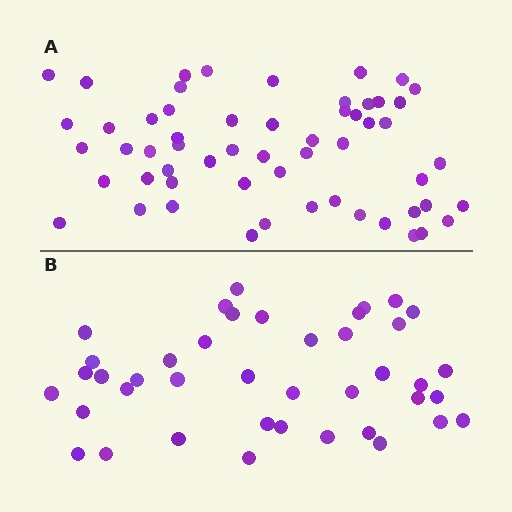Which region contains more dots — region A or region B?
Region A (the top region) has more dots.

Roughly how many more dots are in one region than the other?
Region A has approximately 15 more dots than region B.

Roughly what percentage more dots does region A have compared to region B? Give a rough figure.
About 40% more.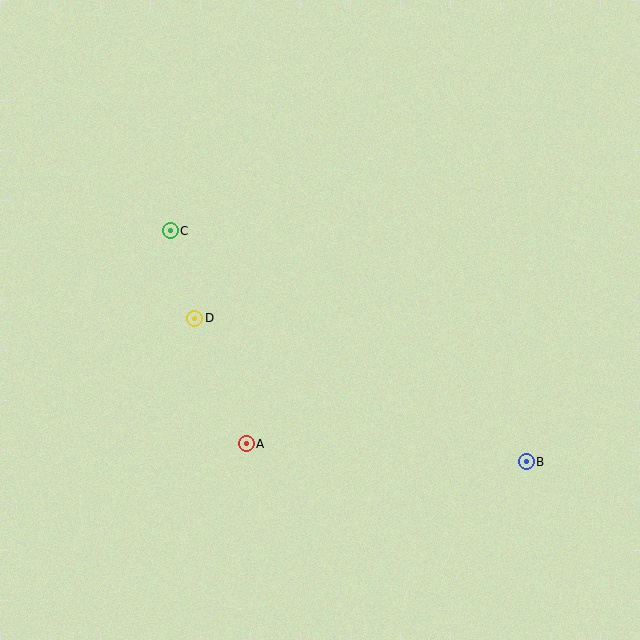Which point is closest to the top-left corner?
Point C is closest to the top-left corner.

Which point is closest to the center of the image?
Point D at (195, 318) is closest to the center.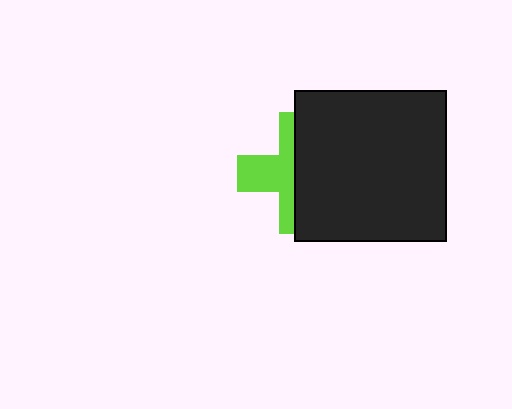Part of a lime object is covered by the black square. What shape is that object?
It is a cross.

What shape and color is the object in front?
The object in front is a black square.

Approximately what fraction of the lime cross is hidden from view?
Roughly 57% of the lime cross is hidden behind the black square.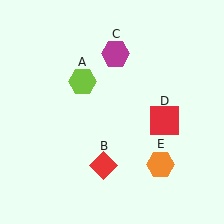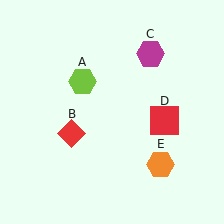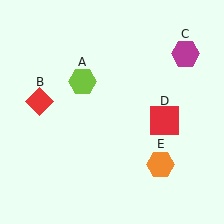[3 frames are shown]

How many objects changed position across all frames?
2 objects changed position: red diamond (object B), magenta hexagon (object C).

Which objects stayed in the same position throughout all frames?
Lime hexagon (object A) and red square (object D) and orange hexagon (object E) remained stationary.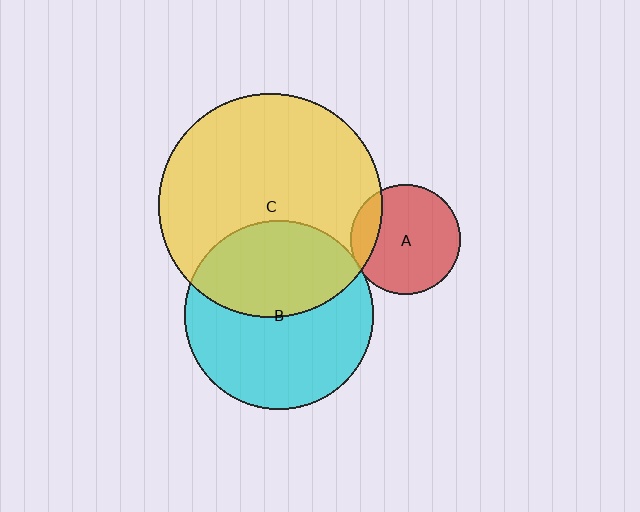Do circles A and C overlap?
Yes.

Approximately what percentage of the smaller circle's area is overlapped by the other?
Approximately 15%.